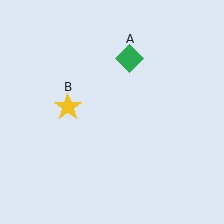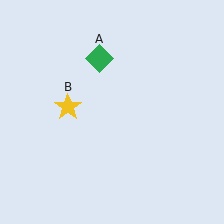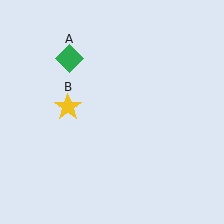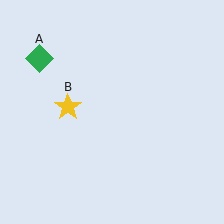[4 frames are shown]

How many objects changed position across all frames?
1 object changed position: green diamond (object A).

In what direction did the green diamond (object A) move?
The green diamond (object A) moved left.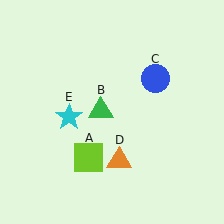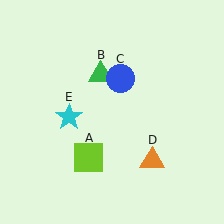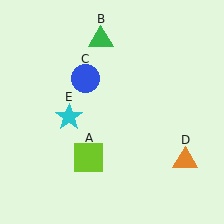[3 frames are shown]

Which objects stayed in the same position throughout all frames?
Lime square (object A) and cyan star (object E) remained stationary.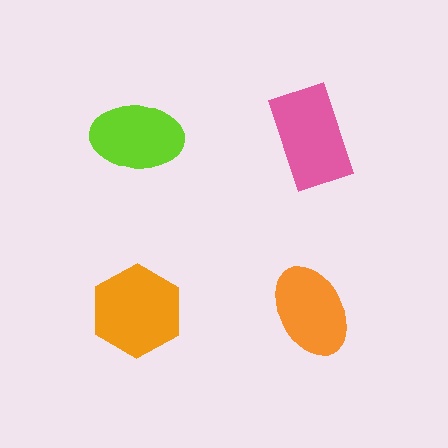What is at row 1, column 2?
A pink rectangle.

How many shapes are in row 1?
2 shapes.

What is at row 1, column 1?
A lime ellipse.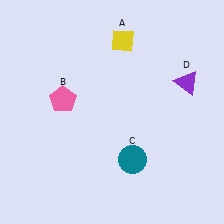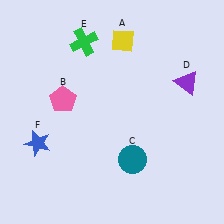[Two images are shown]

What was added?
A green cross (E), a blue star (F) were added in Image 2.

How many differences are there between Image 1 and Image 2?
There are 2 differences between the two images.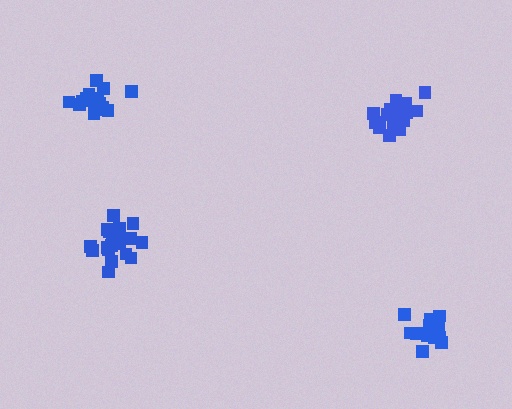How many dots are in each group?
Group 1: 15 dots, Group 2: 21 dots, Group 3: 17 dots, Group 4: 21 dots (74 total).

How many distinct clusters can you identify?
There are 4 distinct clusters.